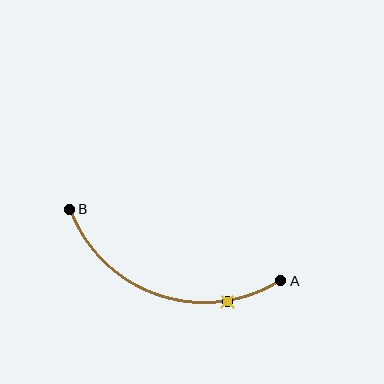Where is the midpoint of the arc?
The arc midpoint is the point on the curve farthest from the straight line joining A and B. It sits below that line.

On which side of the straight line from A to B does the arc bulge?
The arc bulges below the straight line connecting A and B.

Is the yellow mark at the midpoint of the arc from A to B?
No. The yellow mark lies on the arc but is closer to endpoint A. The arc midpoint would be at the point on the curve equidistant along the arc from both A and B.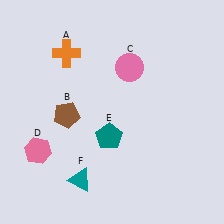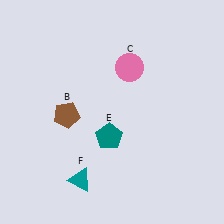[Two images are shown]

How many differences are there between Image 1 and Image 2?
There are 2 differences between the two images.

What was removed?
The pink hexagon (D), the orange cross (A) were removed in Image 2.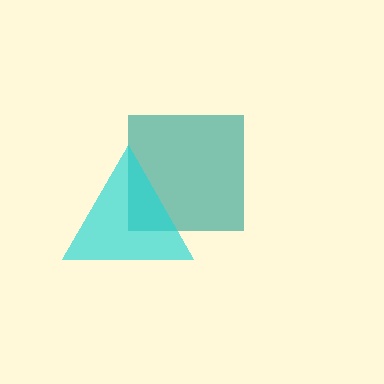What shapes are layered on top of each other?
The layered shapes are: a teal square, a cyan triangle.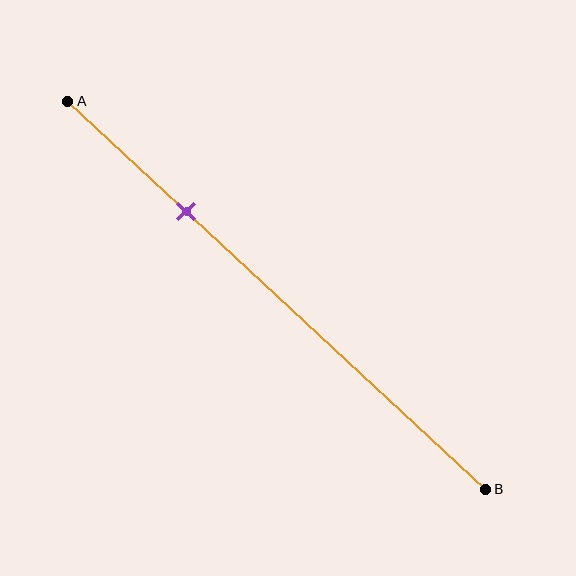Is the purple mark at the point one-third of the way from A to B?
No, the mark is at about 30% from A, not at the 33% one-third point.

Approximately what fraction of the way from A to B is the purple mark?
The purple mark is approximately 30% of the way from A to B.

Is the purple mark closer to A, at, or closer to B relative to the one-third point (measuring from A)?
The purple mark is closer to point A than the one-third point of segment AB.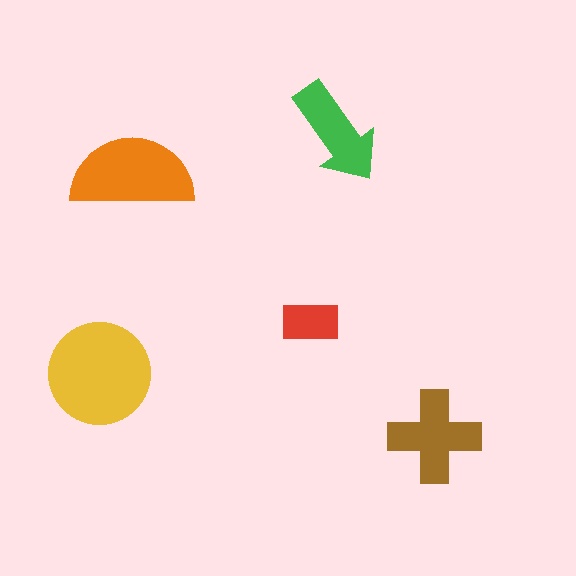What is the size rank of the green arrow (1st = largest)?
4th.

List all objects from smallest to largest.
The red rectangle, the green arrow, the brown cross, the orange semicircle, the yellow circle.